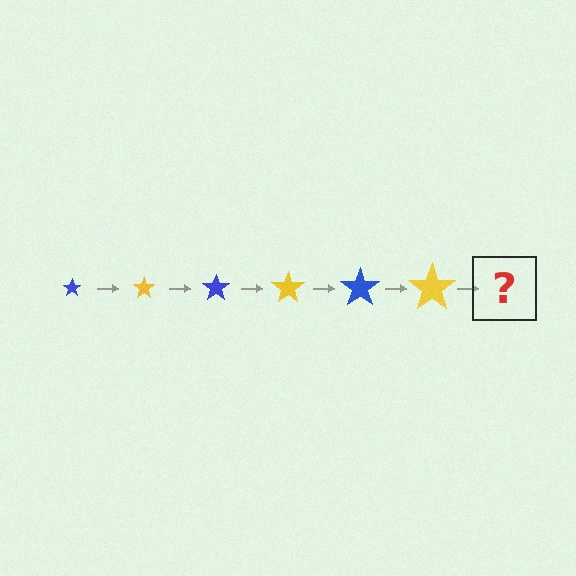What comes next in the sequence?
The next element should be a blue star, larger than the previous one.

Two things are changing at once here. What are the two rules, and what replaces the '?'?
The two rules are that the star grows larger each step and the color cycles through blue and yellow. The '?' should be a blue star, larger than the previous one.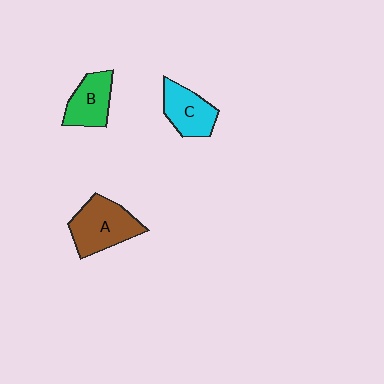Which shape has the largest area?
Shape A (brown).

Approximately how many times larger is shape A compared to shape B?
Approximately 1.4 times.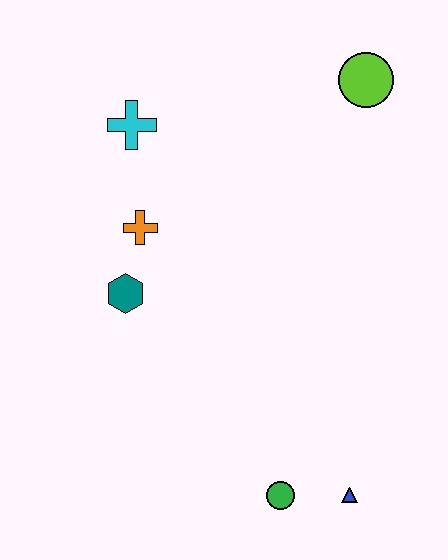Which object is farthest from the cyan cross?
The blue triangle is farthest from the cyan cross.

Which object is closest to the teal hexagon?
The orange cross is closest to the teal hexagon.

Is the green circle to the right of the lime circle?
No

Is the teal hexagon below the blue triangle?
No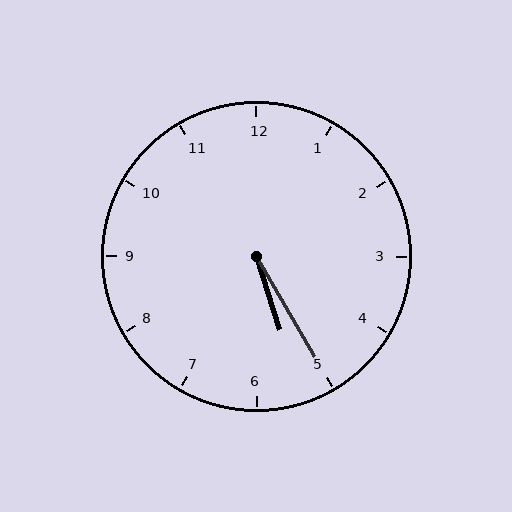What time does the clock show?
5:25.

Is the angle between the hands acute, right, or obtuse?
It is acute.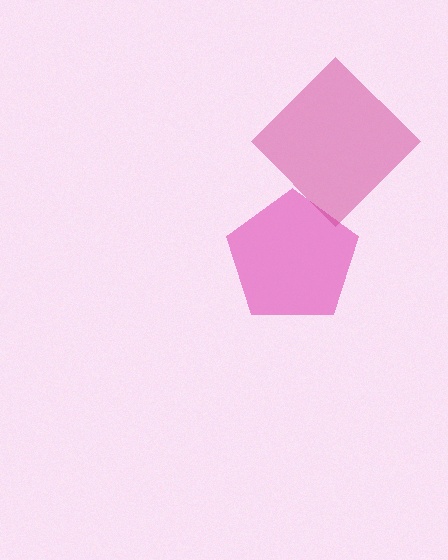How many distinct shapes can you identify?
There are 2 distinct shapes: a pink pentagon, a magenta diamond.